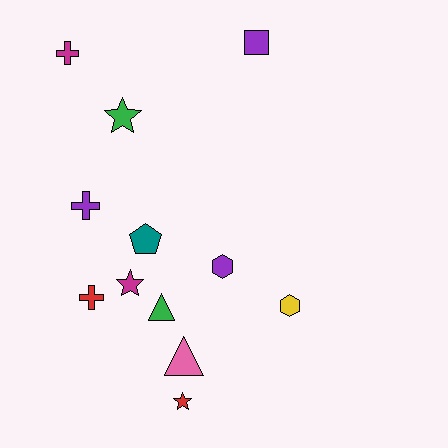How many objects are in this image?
There are 12 objects.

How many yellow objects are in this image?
There is 1 yellow object.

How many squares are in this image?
There is 1 square.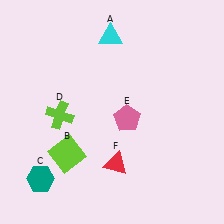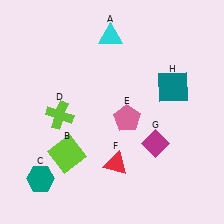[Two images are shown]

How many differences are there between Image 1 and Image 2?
There are 2 differences between the two images.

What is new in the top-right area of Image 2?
A teal square (H) was added in the top-right area of Image 2.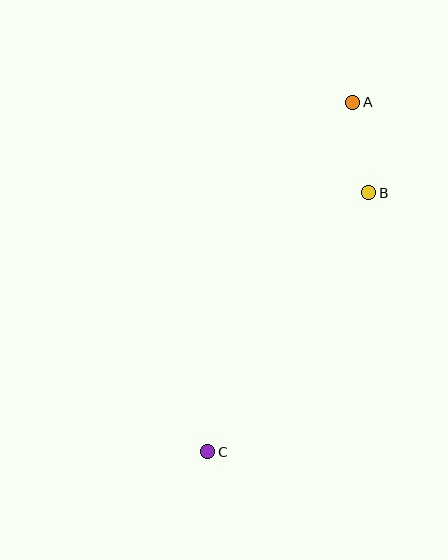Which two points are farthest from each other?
Points A and C are farthest from each other.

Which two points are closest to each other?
Points A and B are closest to each other.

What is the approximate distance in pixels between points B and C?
The distance between B and C is approximately 305 pixels.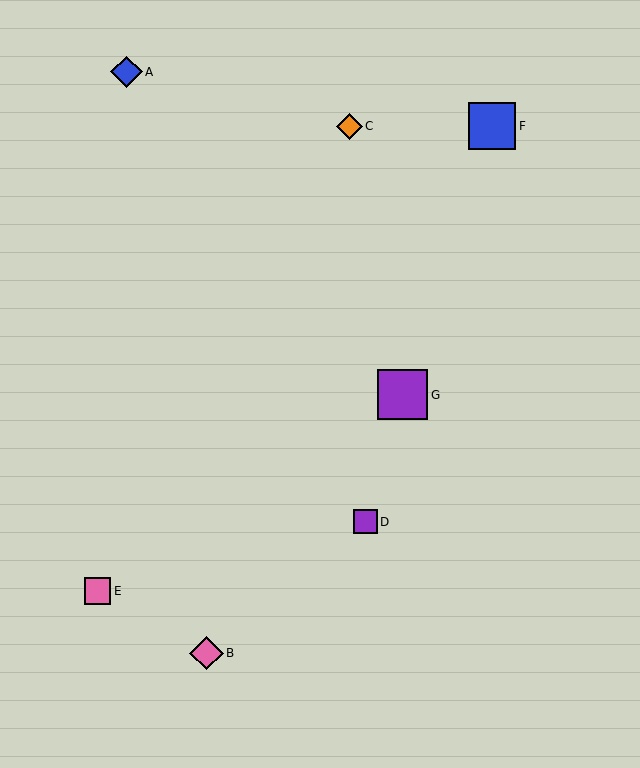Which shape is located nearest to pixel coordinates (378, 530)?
The purple square (labeled D) at (365, 522) is nearest to that location.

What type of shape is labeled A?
Shape A is a blue diamond.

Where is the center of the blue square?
The center of the blue square is at (492, 126).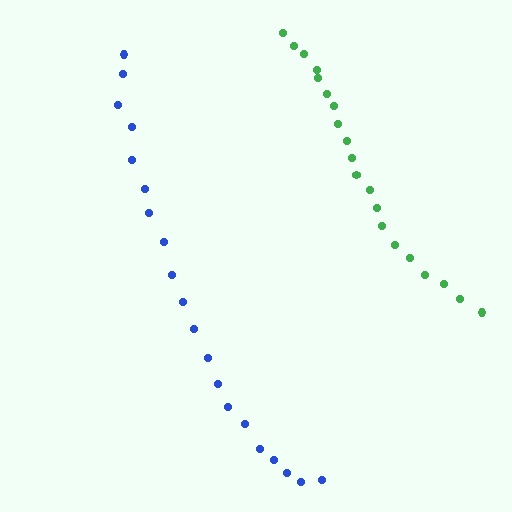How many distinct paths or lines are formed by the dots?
There are 2 distinct paths.